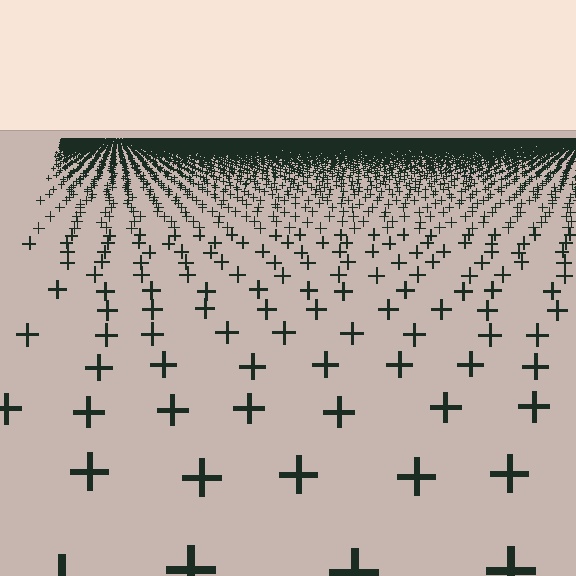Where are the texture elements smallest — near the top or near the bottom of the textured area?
Near the top.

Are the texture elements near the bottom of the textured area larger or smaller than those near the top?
Larger. Near the bottom, elements are closer to the viewer and appear at a bigger on-screen size.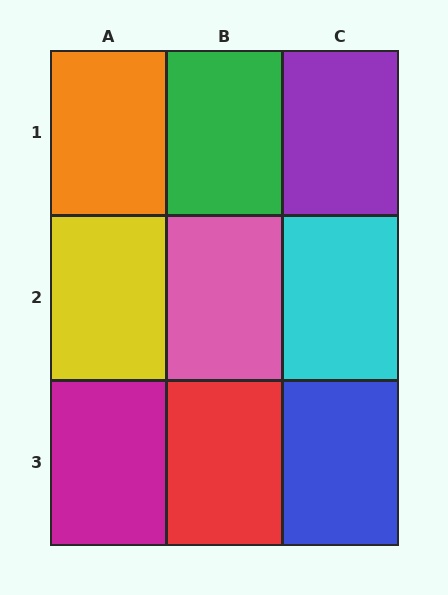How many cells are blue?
1 cell is blue.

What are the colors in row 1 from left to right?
Orange, green, purple.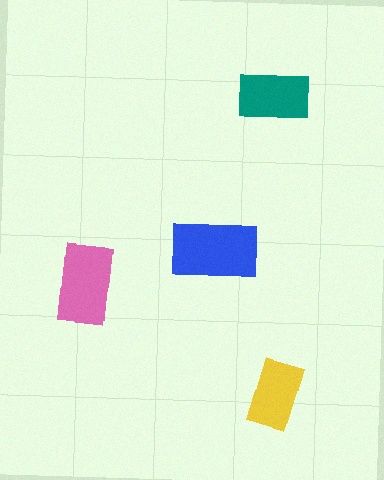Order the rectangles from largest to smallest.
the blue one, the pink one, the teal one, the yellow one.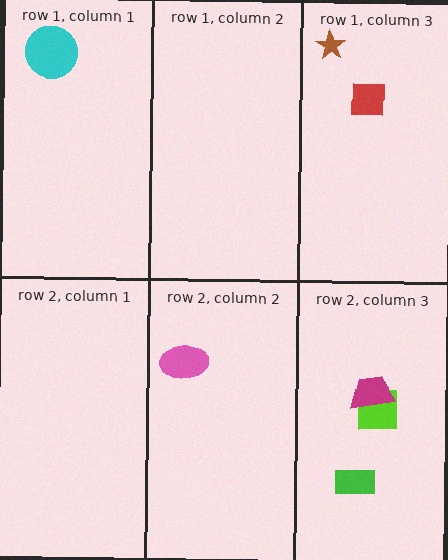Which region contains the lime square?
The row 2, column 3 region.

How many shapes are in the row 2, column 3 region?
3.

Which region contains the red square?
The row 1, column 3 region.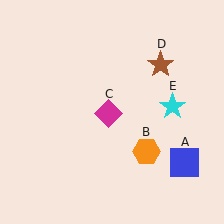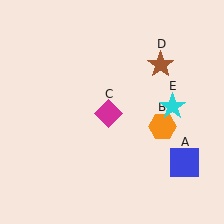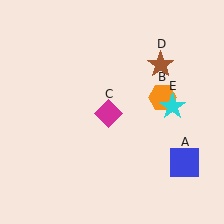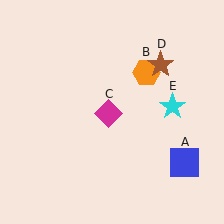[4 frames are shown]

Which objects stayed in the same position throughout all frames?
Blue square (object A) and magenta diamond (object C) and brown star (object D) and cyan star (object E) remained stationary.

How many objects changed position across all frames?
1 object changed position: orange hexagon (object B).